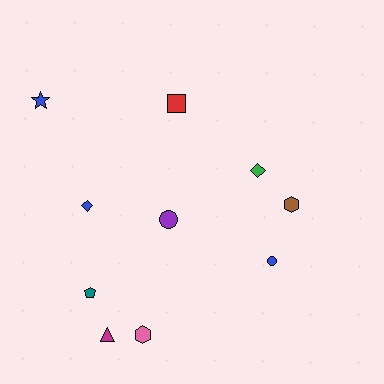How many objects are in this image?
There are 10 objects.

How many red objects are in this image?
There is 1 red object.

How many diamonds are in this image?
There are 2 diamonds.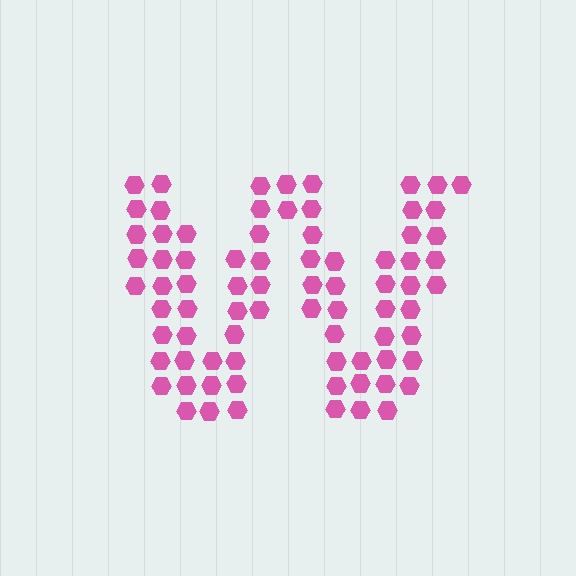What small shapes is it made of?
It is made of small hexagons.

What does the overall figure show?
The overall figure shows the letter W.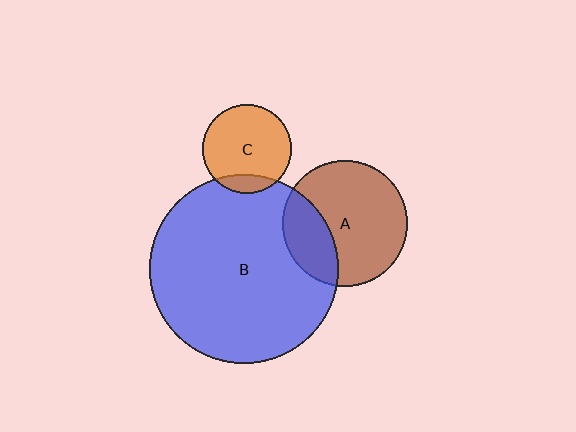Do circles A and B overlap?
Yes.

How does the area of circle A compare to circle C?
Approximately 2.0 times.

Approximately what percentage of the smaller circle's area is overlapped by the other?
Approximately 30%.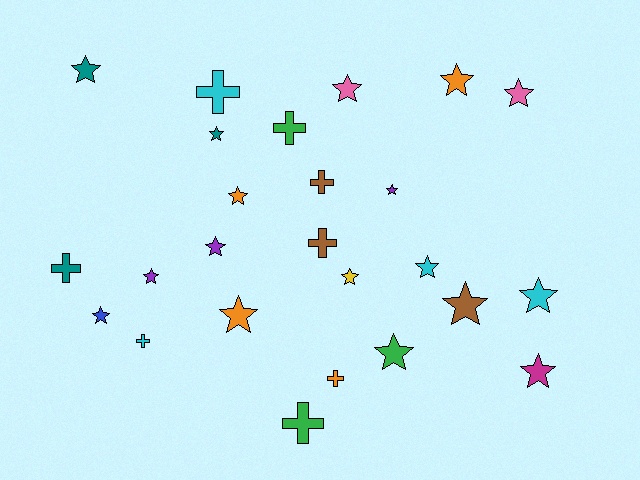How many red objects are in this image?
There are no red objects.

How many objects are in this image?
There are 25 objects.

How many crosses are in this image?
There are 8 crosses.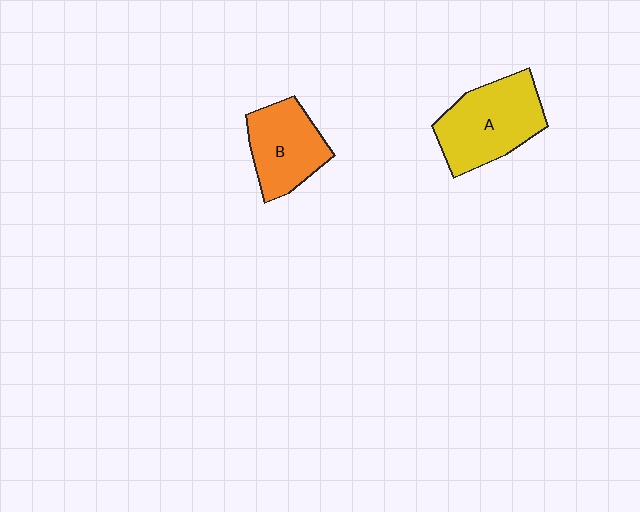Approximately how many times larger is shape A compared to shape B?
Approximately 1.3 times.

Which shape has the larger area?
Shape A (yellow).